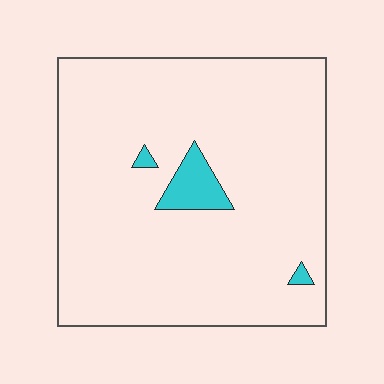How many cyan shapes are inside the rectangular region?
3.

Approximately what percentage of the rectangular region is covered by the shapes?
Approximately 5%.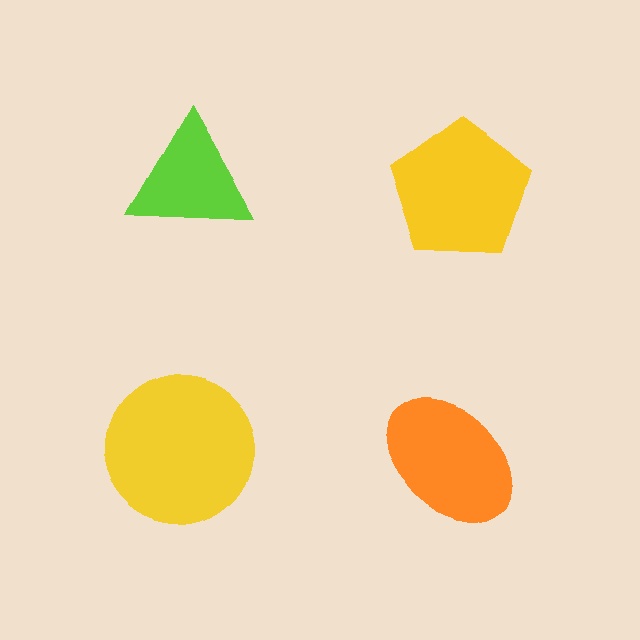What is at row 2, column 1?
A yellow circle.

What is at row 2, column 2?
An orange ellipse.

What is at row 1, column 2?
A yellow pentagon.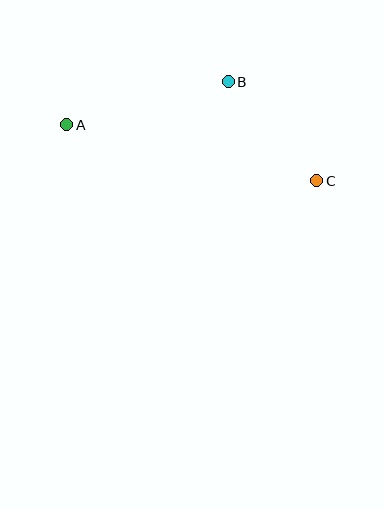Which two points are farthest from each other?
Points A and C are farthest from each other.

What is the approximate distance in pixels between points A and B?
The distance between A and B is approximately 167 pixels.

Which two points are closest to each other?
Points B and C are closest to each other.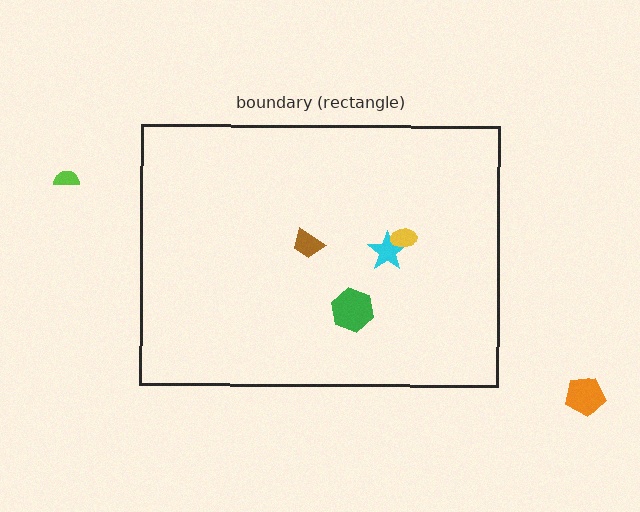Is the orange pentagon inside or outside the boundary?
Outside.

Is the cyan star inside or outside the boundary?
Inside.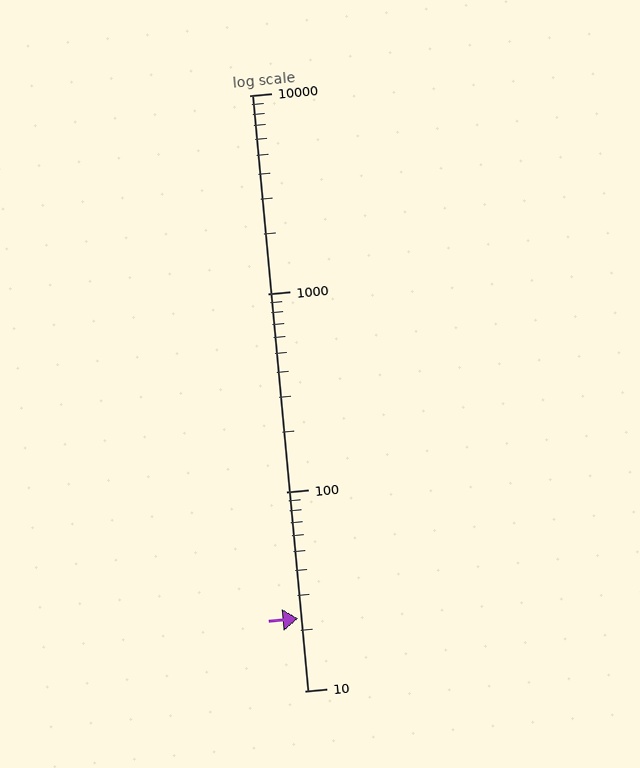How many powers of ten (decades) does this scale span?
The scale spans 3 decades, from 10 to 10000.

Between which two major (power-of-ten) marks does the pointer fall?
The pointer is between 10 and 100.